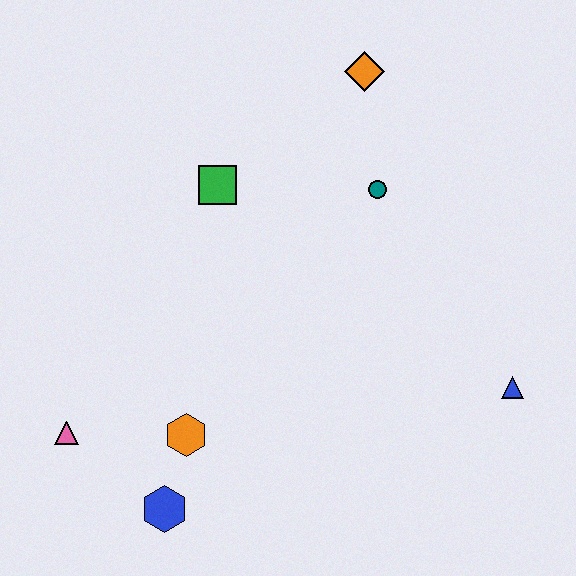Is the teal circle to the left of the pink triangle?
No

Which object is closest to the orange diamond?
The teal circle is closest to the orange diamond.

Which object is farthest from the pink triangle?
The orange diamond is farthest from the pink triangle.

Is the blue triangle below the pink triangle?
No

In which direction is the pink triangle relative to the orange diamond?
The pink triangle is below the orange diamond.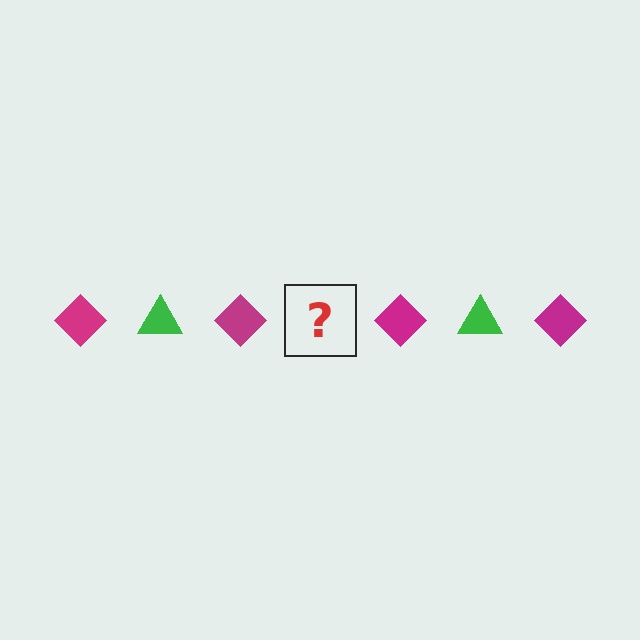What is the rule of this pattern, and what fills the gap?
The rule is that the pattern alternates between magenta diamond and green triangle. The gap should be filled with a green triangle.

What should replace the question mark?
The question mark should be replaced with a green triangle.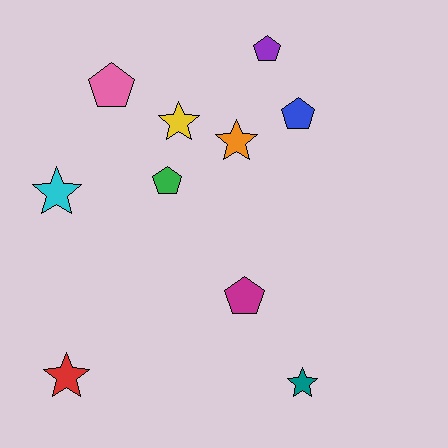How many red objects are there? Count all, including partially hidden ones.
There is 1 red object.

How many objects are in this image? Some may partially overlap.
There are 10 objects.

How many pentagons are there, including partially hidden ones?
There are 5 pentagons.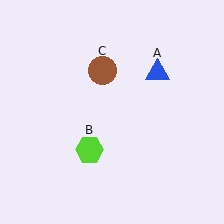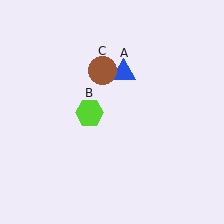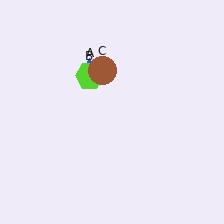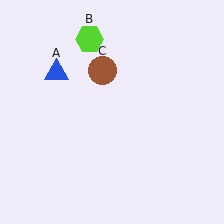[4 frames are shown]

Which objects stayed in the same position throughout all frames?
Brown circle (object C) remained stationary.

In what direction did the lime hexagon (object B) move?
The lime hexagon (object B) moved up.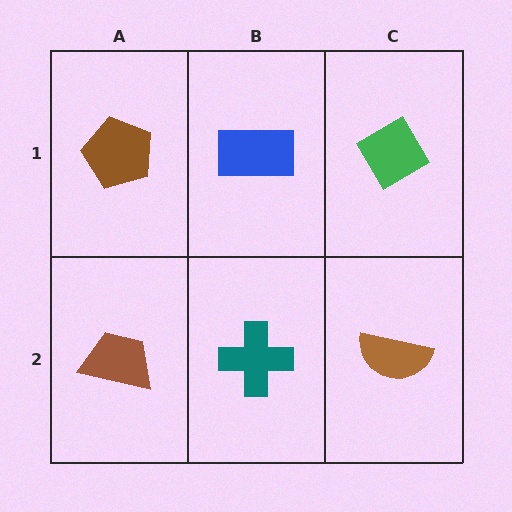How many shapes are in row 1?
3 shapes.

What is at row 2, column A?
A brown trapezoid.